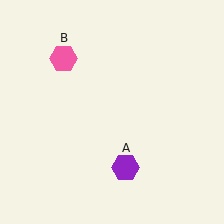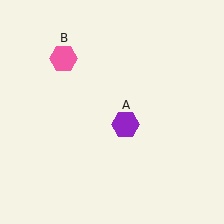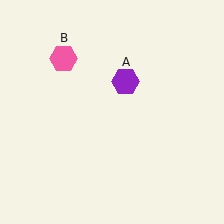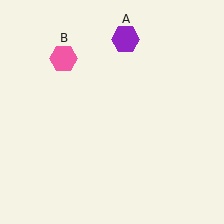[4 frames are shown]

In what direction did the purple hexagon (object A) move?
The purple hexagon (object A) moved up.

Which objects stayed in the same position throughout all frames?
Pink hexagon (object B) remained stationary.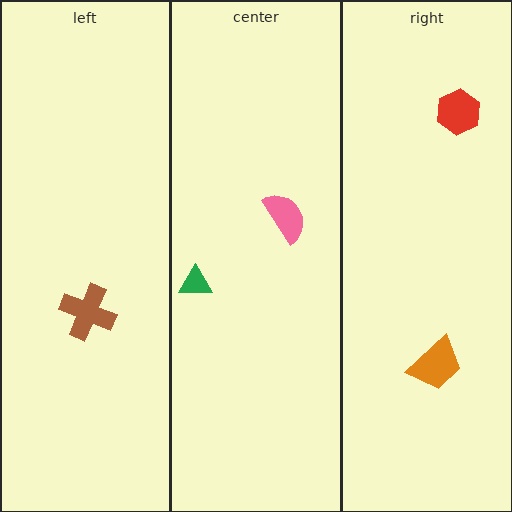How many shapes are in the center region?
2.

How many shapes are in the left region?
1.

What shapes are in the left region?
The brown cross.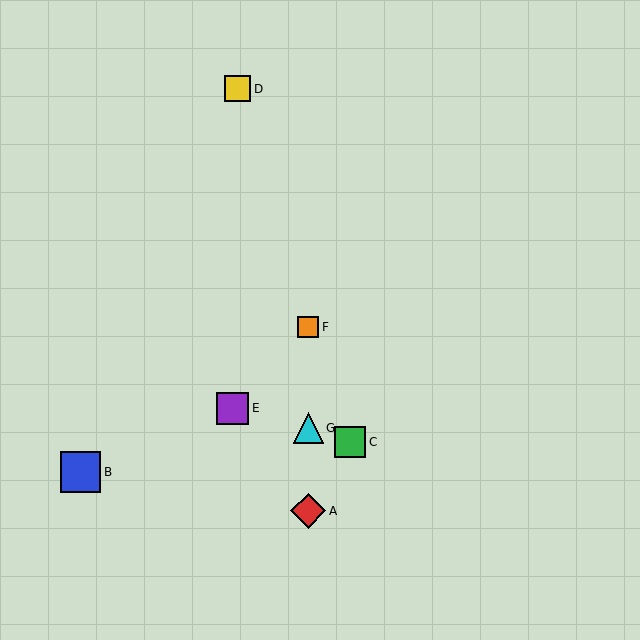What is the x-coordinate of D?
Object D is at x≈238.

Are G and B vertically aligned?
No, G is at x≈308 and B is at x≈81.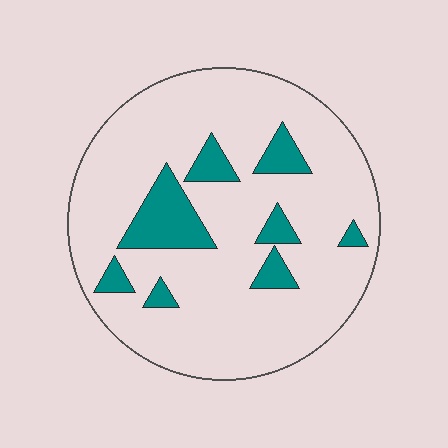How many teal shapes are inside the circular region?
8.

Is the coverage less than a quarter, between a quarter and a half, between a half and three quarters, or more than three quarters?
Less than a quarter.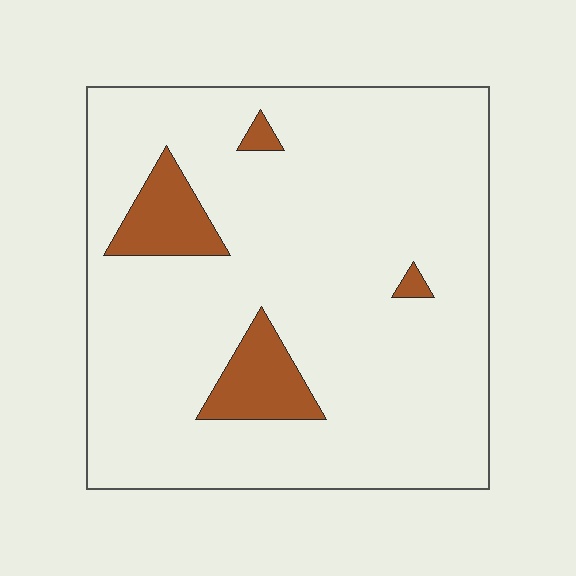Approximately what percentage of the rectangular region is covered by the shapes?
Approximately 10%.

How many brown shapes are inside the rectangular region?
4.